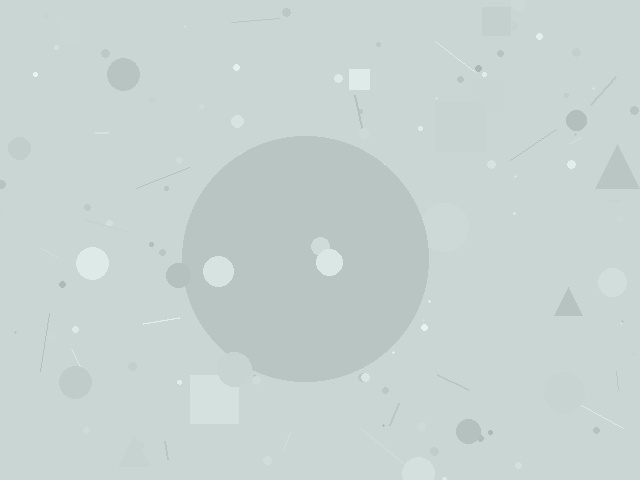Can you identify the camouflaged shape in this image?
The camouflaged shape is a circle.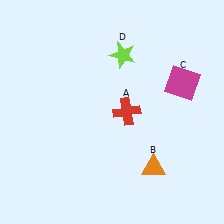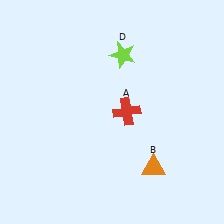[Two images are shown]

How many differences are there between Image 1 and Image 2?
There is 1 difference between the two images.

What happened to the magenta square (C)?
The magenta square (C) was removed in Image 2. It was in the top-right area of Image 1.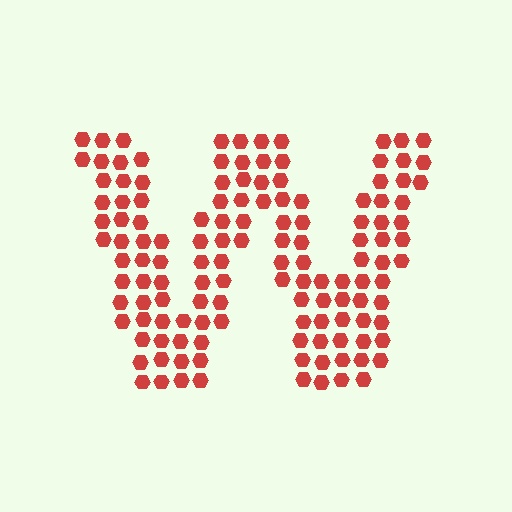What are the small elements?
The small elements are hexagons.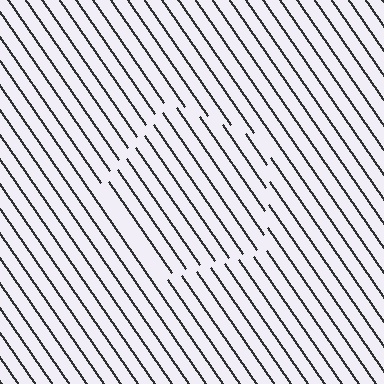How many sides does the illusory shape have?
5 sides — the line-ends trace a pentagon.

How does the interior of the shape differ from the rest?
The interior of the shape contains the same grating, shifted by half a period — the contour is defined by the phase discontinuity where line-ends from the inner and outer gratings abut.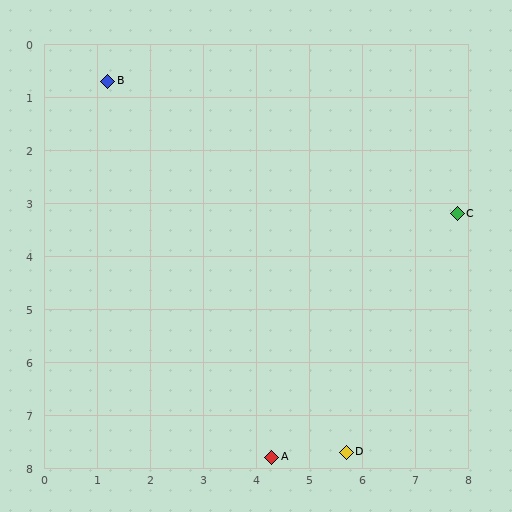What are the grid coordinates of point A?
Point A is at approximately (4.3, 7.8).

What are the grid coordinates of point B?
Point B is at approximately (1.2, 0.7).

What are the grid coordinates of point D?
Point D is at approximately (5.7, 7.7).